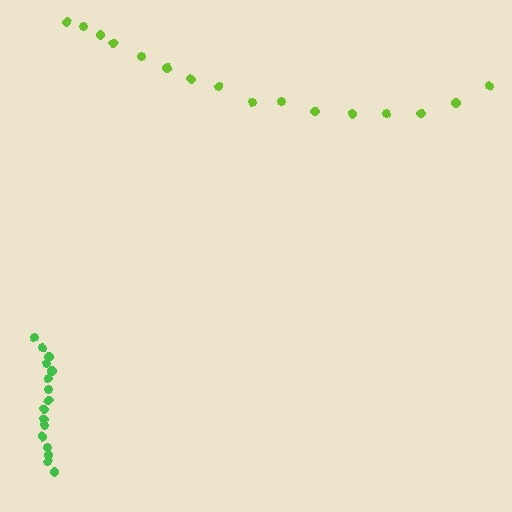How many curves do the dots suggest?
There are 2 distinct paths.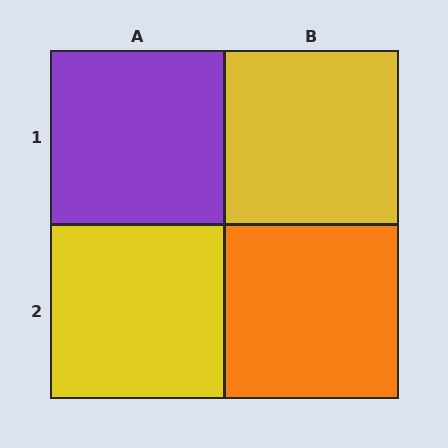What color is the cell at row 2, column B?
Orange.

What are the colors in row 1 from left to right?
Purple, yellow.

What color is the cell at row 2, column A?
Yellow.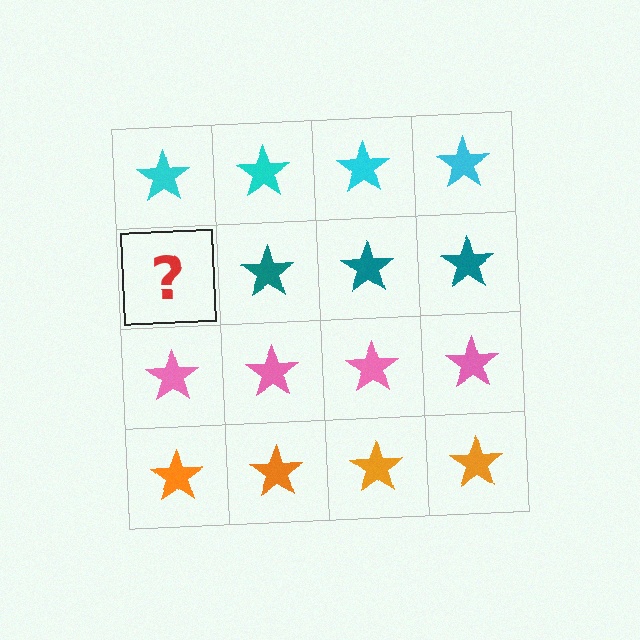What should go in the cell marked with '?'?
The missing cell should contain a teal star.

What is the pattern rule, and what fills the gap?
The rule is that each row has a consistent color. The gap should be filled with a teal star.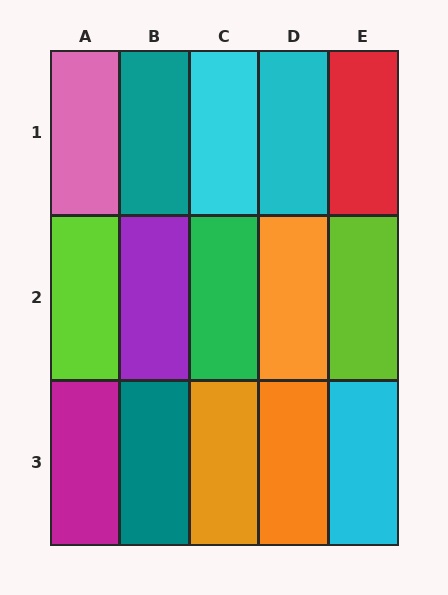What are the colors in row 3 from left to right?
Magenta, teal, orange, orange, cyan.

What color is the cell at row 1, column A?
Pink.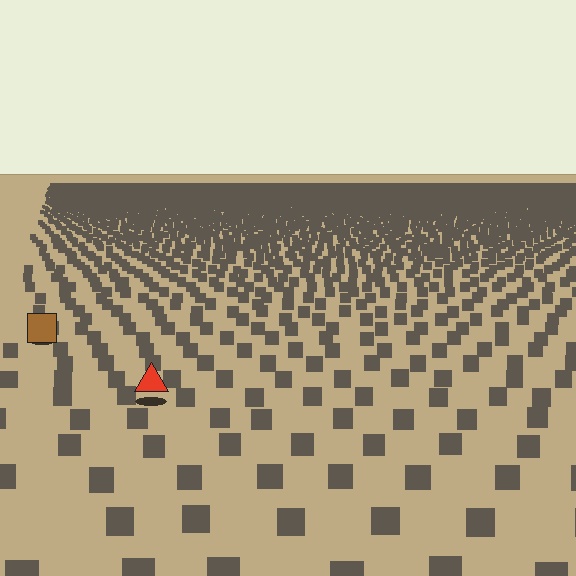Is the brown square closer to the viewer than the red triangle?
No. The red triangle is closer — you can tell from the texture gradient: the ground texture is coarser near it.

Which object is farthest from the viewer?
The brown square is farthest from the viewer. It appears smaller and the ground texture around it is denser.